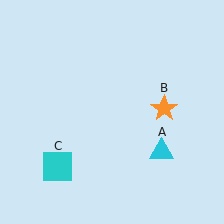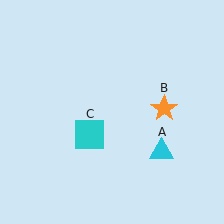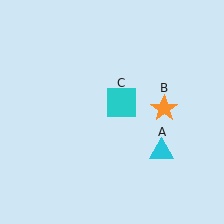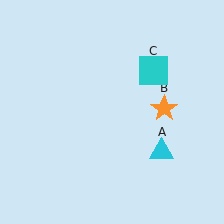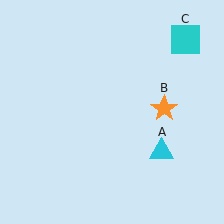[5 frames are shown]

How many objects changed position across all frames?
1 object changed position: cyan square (object C).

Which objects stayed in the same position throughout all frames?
Cyan triangle (object A) and orange star (object B) remained stationary.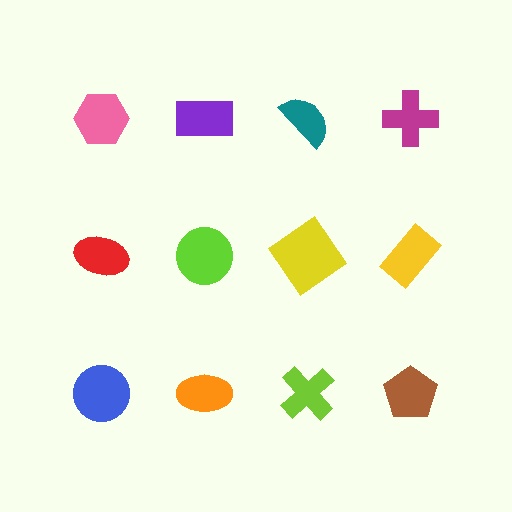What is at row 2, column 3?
A yellow diamond.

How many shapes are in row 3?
4 shapes.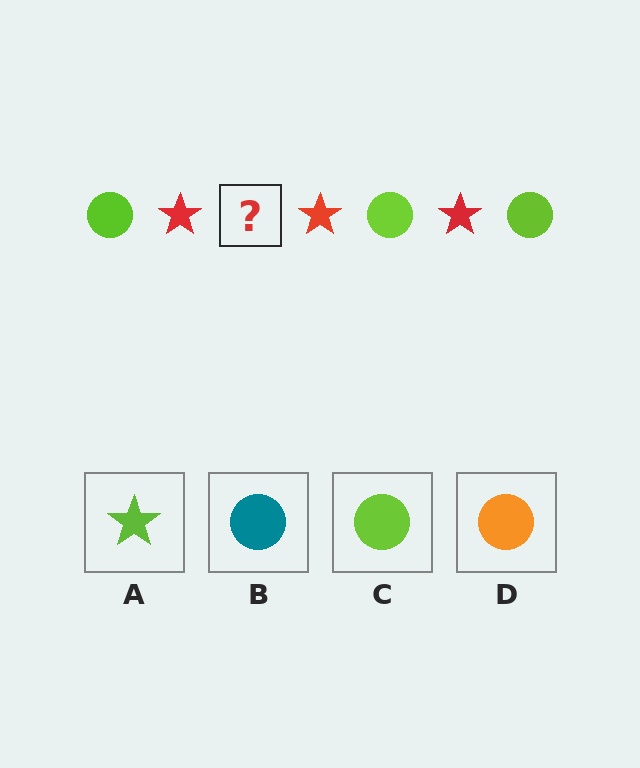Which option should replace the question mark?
Option C.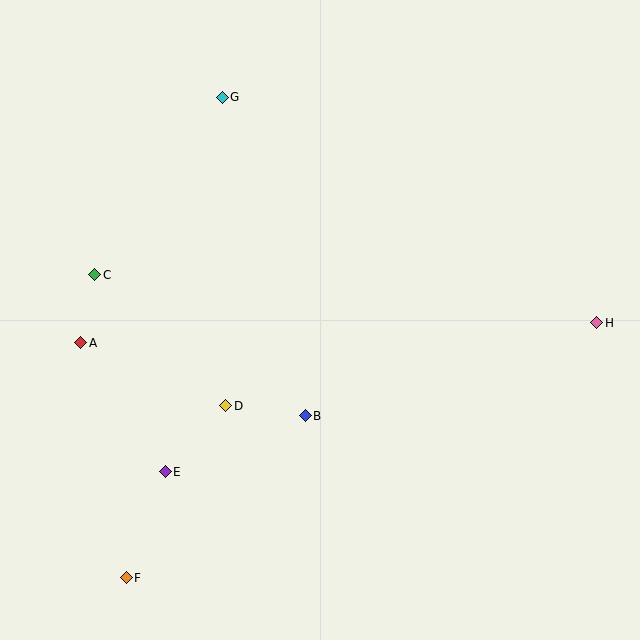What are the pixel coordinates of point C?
Point C is at (95, 275).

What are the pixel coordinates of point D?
Point D is at (226, 406).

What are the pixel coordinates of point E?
Point E is at (165, 472).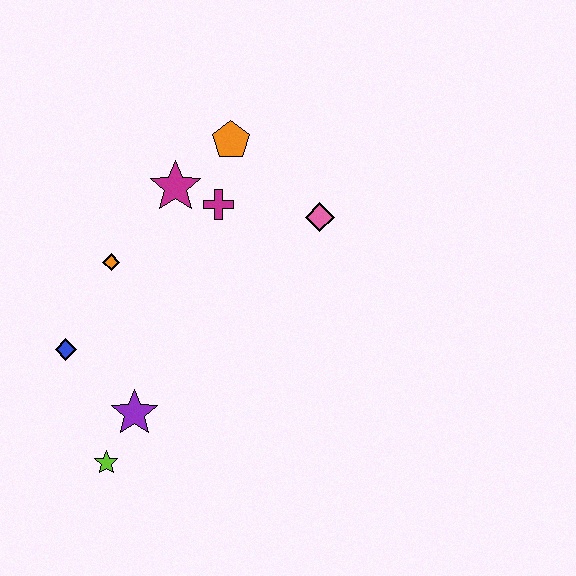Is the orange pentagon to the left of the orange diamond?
No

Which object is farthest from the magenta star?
The lime star is farthest from the magenta star.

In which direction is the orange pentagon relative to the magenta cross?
The orange pentagon is above the magenta cross.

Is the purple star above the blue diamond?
No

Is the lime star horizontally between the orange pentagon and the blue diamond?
Yes